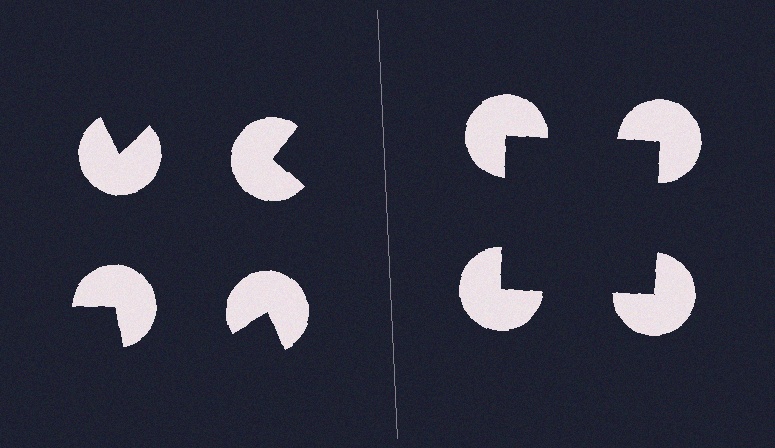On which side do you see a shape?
An illusory square appears on the right side. On the left side the wedge cuts are rotated, so no coherent shape forms.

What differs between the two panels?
The pac-man discs are positioned identically on both sides; only the wedge orientations differ. On the right they align to a square; on the left they are misaligned.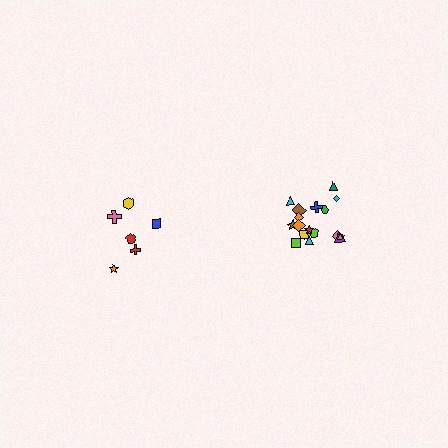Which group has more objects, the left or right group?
The right group.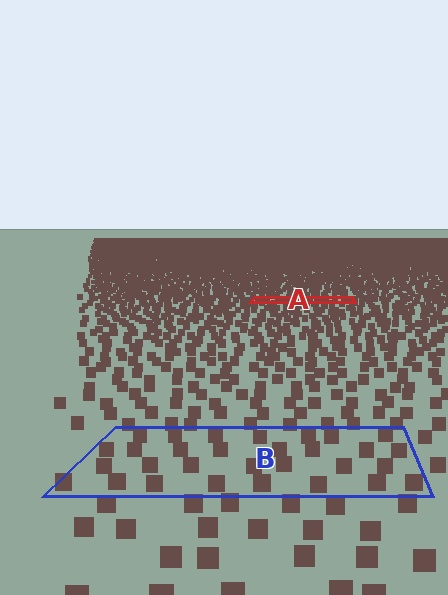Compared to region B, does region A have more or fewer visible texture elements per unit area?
Region A has more texture elements per unit area — they are packed more densely because it is farther away.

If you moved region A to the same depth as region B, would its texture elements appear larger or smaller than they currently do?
They would appear larger. At a closer depth, the same texture elements are projected at a bigger on-screen size.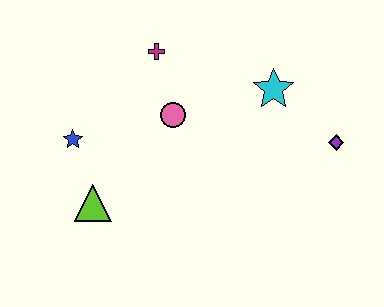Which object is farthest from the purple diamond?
The blue star is farthest from the purple diamond.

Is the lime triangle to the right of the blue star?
Yes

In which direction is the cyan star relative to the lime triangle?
The cyan star is to the right of the lime triangle.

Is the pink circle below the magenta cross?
Yes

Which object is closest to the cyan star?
The purple diamond is closest to the cyan star.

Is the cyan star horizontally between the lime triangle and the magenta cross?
No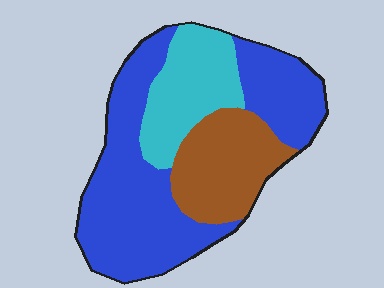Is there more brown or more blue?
Blue.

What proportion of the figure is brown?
Brown covers around 25% of the figure.